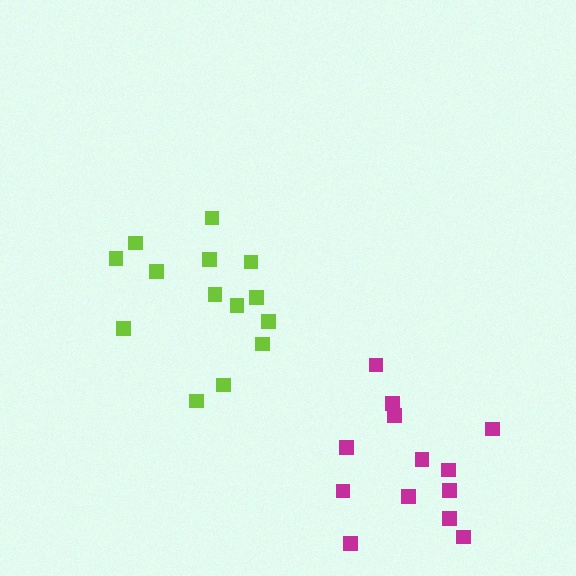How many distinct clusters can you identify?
There are 2 distinct clusters.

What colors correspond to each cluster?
The clusters are colored: lime, magenta.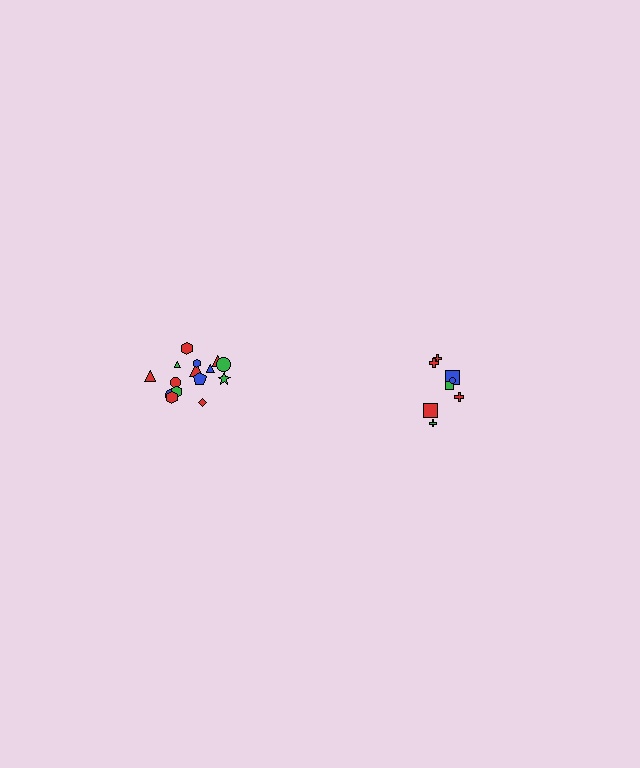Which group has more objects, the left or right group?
The left group.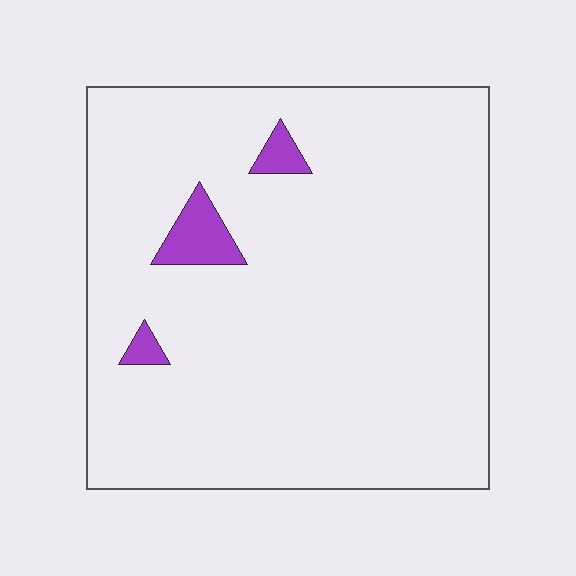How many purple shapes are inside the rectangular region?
3.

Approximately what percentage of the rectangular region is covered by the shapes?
Approximately 5%.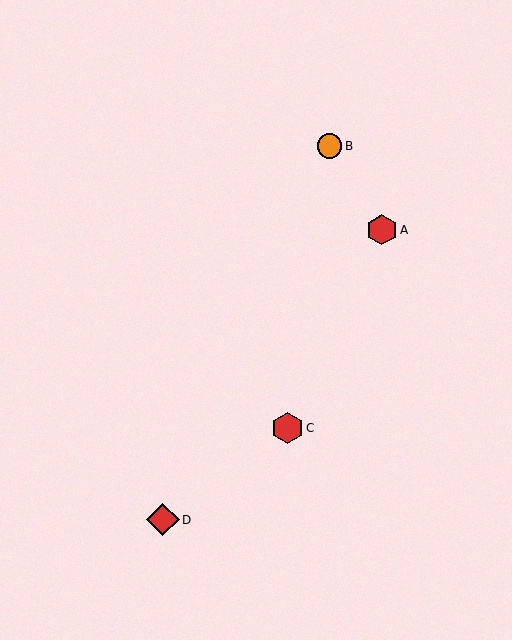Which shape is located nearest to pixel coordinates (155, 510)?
The red diamond (labeled D) at (163, 520) is nearest to that location.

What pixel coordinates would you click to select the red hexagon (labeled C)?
Click at (288, 428) to select the red hexagon C.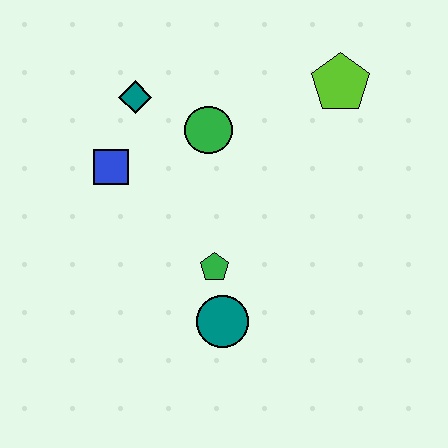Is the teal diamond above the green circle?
Yes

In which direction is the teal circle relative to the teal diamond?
The teal circle is below the teal diamond.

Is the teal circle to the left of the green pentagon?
No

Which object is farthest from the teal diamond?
The teal circle is farthest from the teal diamond.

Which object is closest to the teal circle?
The green pentagon is closest to the teal circle.